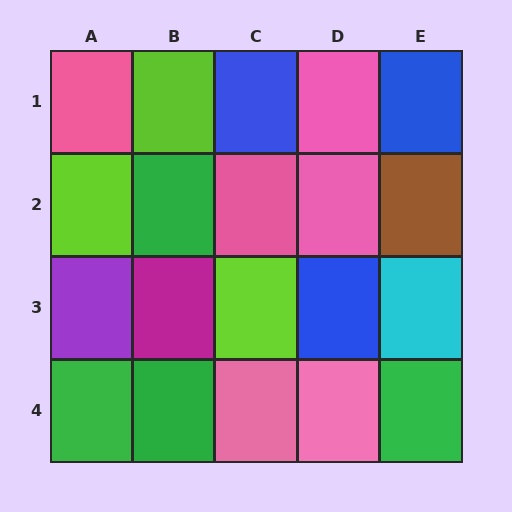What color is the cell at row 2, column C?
Pink.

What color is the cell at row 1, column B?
Lime.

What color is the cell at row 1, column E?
Blue.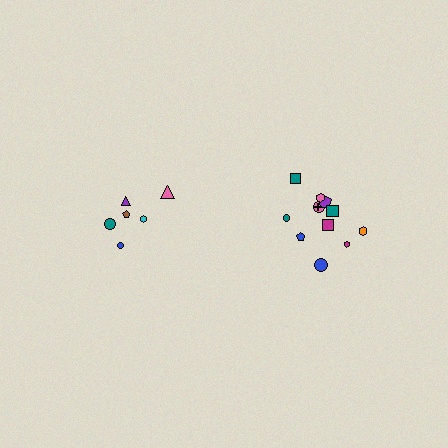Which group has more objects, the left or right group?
The right group.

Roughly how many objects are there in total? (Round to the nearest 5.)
Roughly 20 objects in total.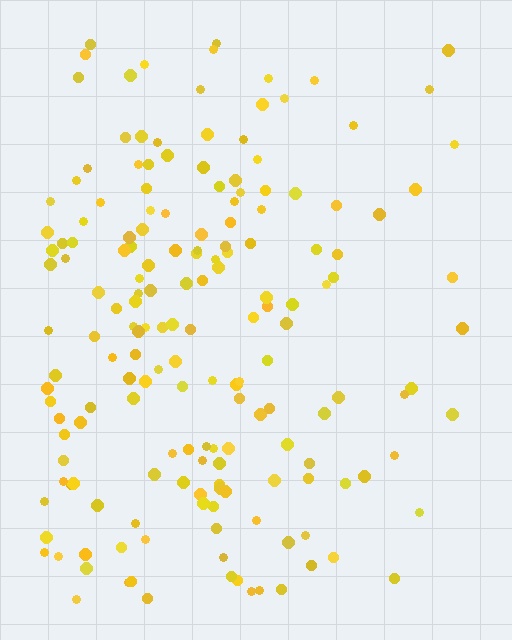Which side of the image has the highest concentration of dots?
The left.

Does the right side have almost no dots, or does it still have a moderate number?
Still a moderate number, just noticeably fewer than the left.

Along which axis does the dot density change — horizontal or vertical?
Horizontal.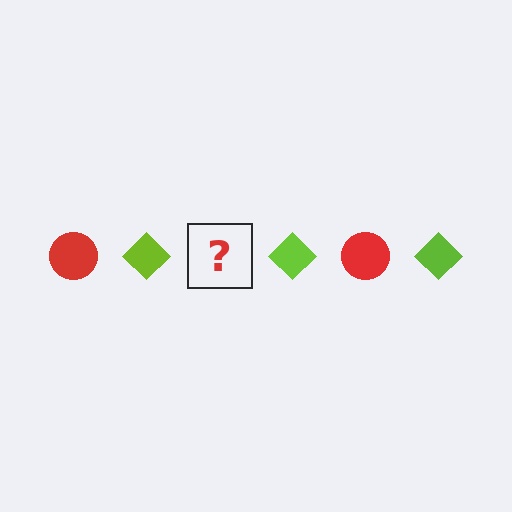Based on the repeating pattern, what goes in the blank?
The blank should be a red circle.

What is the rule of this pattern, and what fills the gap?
The rule is that the pattern alternates between red circle and lime diamond. The gap should be filled with a red circle.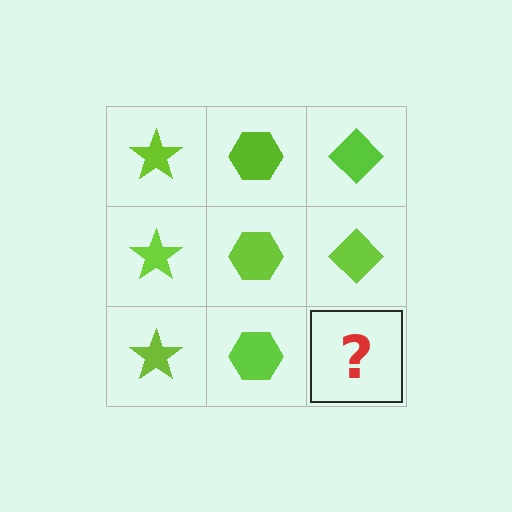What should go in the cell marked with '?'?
The missing cell should contain a lime diamond.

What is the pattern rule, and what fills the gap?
The rule is that each column has a consistent shape. The gap should be filled with a lime diamond.